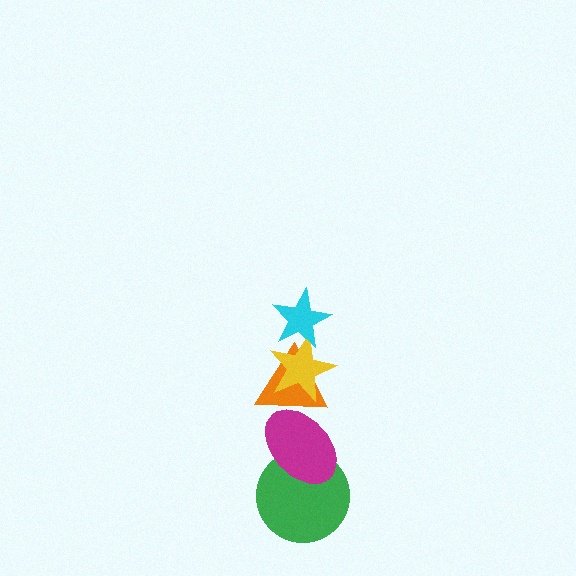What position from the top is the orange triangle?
The orange triangle is 3rd from the top.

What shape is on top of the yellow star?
The cyan star is on top of the yellow star.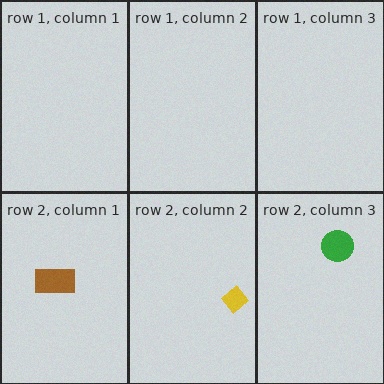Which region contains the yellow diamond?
The row 2, column 2 region.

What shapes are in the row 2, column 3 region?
The green circle.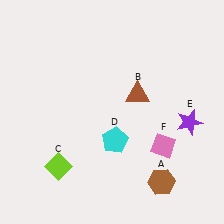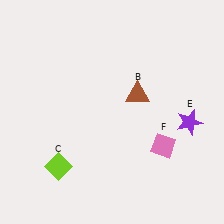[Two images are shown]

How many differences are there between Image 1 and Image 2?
There are 2 differences between the two images.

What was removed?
The brown hexagon (A), the cyan pentagon (D) were removed in Image 2.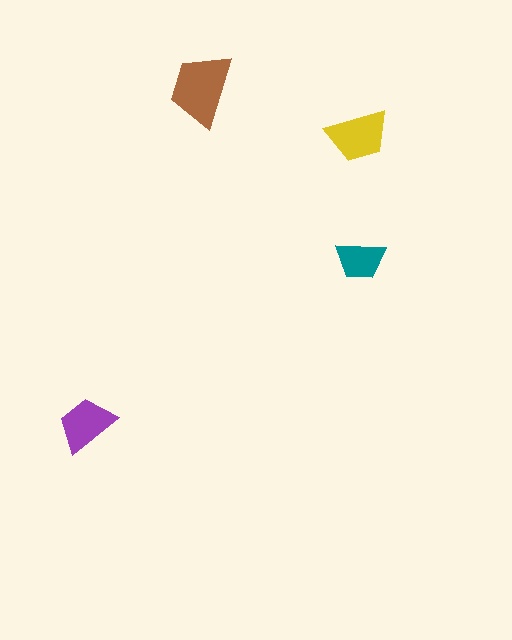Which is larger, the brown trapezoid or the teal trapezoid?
The brown one.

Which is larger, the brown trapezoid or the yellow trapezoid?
The brown one.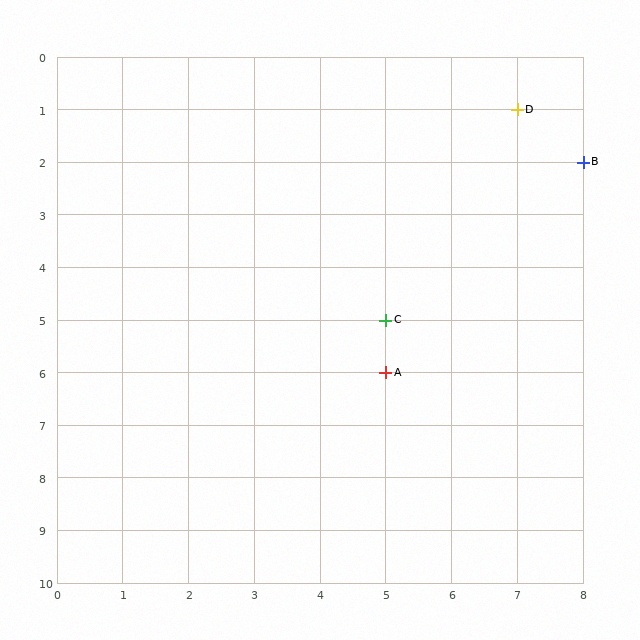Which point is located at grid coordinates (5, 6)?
Point A is at (5, 6).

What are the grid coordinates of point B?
Point B is at grid coordinates (8, 2).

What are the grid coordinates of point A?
Point A is at grid coordinates (5, 6).